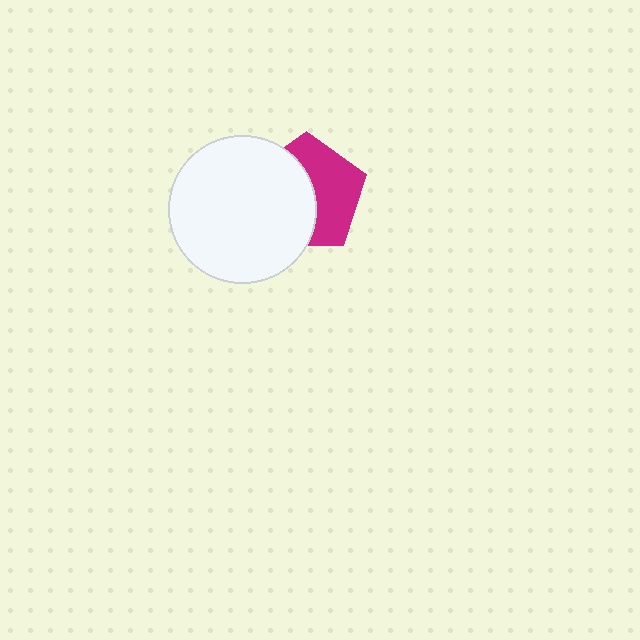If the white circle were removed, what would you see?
You would see the complete magenta pentagon.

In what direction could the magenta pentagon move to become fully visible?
The magenta pentagon could move right. That would shift it out from behind the white circle entirely.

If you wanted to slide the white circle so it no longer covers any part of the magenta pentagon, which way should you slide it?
Slide it left — that is the most direct way to separate the two shapes.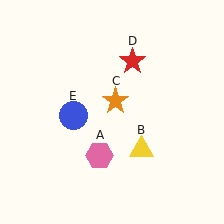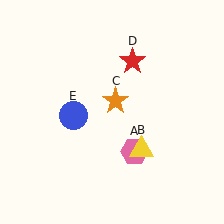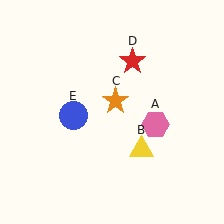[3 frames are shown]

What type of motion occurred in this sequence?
The pink hexagon (object A) rotated counterclockwise around the center of the scene.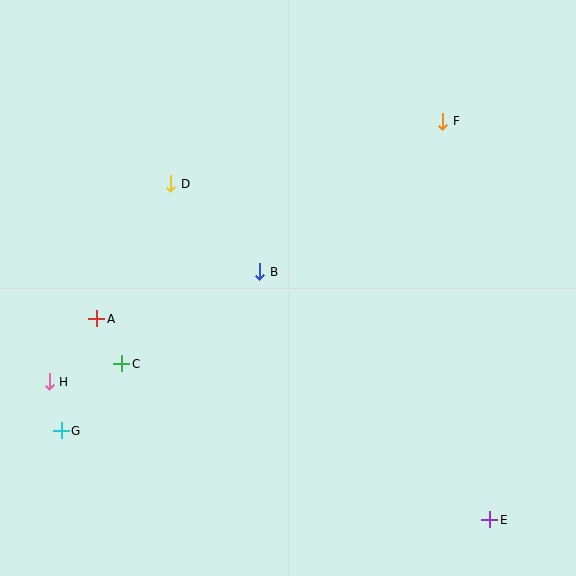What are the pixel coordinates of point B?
Point B is at (260, 272).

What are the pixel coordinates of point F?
Point F is at (443, 121).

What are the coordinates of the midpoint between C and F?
The midpoint between C and F is at (282, 243).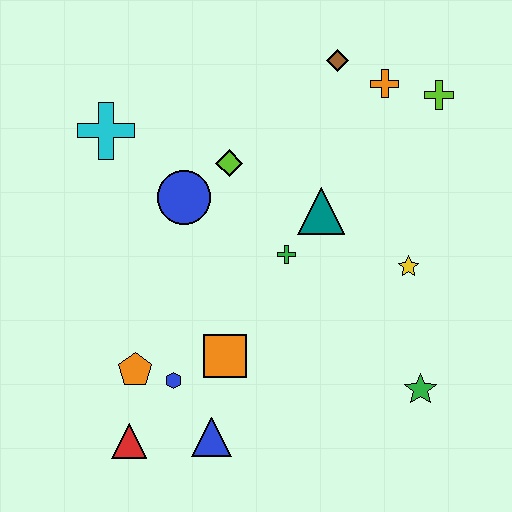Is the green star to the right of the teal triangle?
Yes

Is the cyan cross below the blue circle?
No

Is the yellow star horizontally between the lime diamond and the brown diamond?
No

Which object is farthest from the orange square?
The lime cross is farthest from the orange square.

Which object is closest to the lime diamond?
The blue circle is closest to the lime diamond.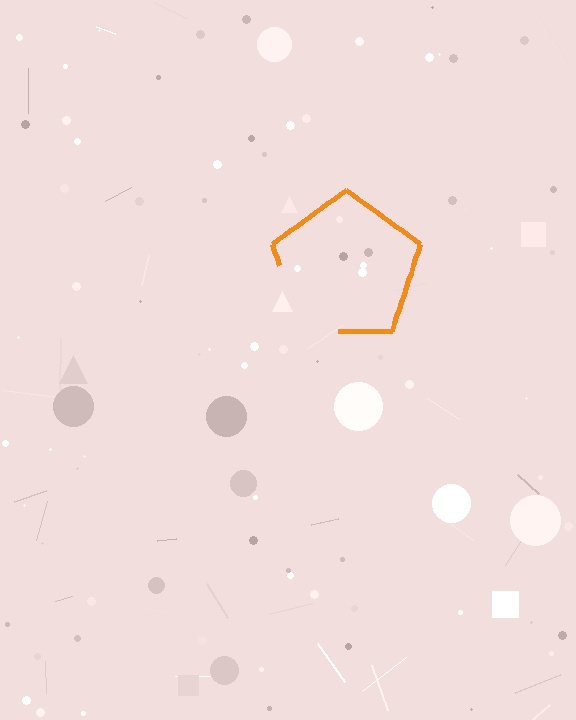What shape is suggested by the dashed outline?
The dashed outline suggests a pentagon.